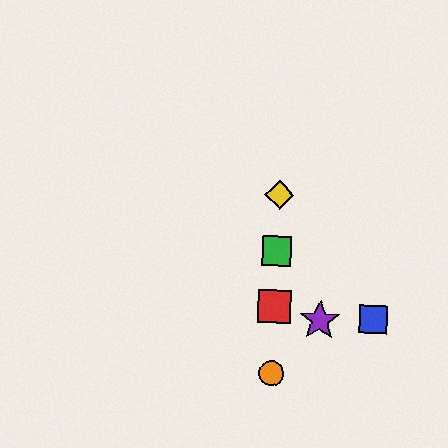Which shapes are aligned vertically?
The red square, the green square, the yellow diamond, the orange circle are aligned vertically.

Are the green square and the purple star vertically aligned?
No, the green square is at x≈277 and the purple star is at x≈320.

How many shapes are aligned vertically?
4 shapes (the red square, the green square, the yellow diamond, the orange circle) are aligned vertically.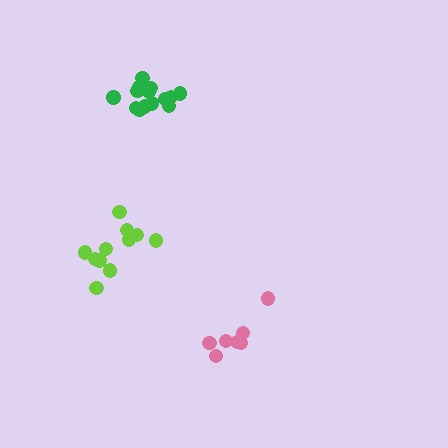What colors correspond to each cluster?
The clusters are colored: pink, green, lime.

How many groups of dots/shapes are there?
There are 3 groups.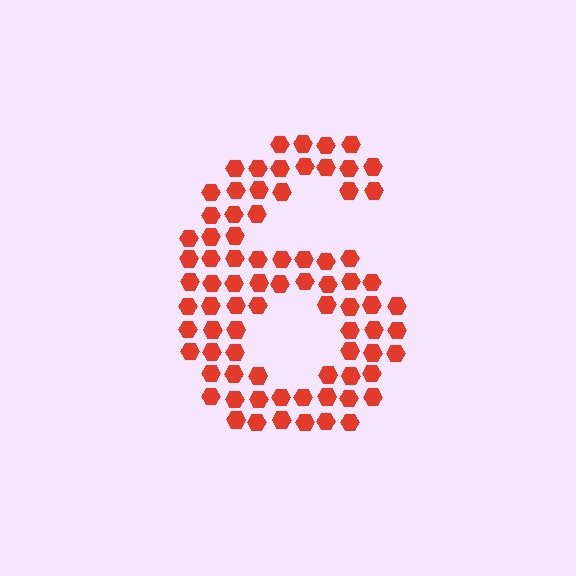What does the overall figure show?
The overall figure shows the digit 6.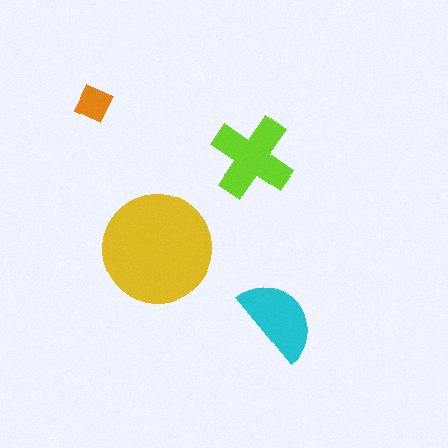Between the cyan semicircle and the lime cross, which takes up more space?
The lime cross.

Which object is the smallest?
The orange diamond.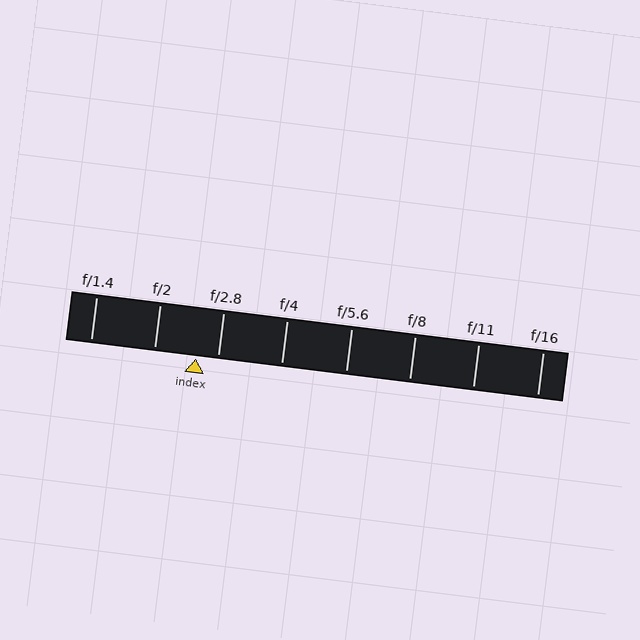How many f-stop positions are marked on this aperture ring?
There are 8 f-stop positions marked.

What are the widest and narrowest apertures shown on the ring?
The widest aperture shown is f/1.4 and the narrowest is f/16.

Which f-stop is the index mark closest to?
The index mark is closest to f/2.8.